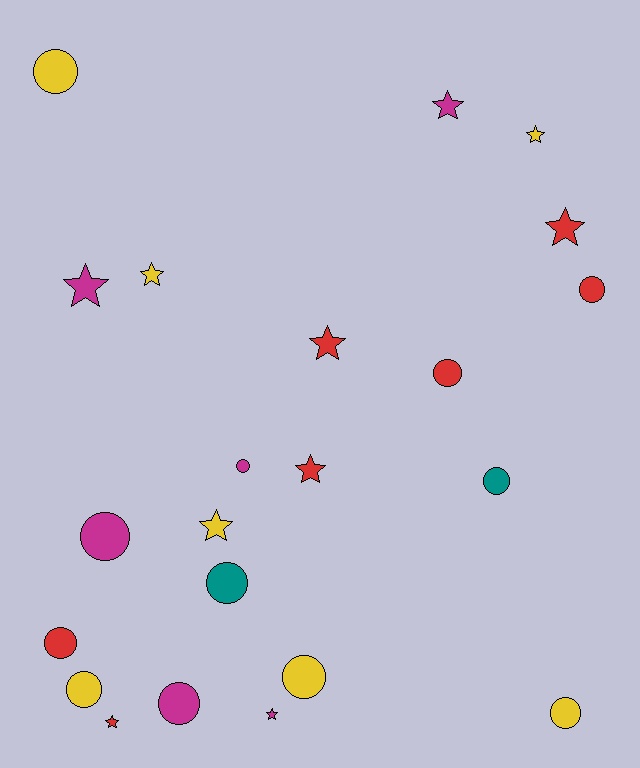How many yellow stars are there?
There are 3 yellow stars.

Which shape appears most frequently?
Circle, with 12 objects.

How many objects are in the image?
There are 22 objects.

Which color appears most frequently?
Red, with 7 objects.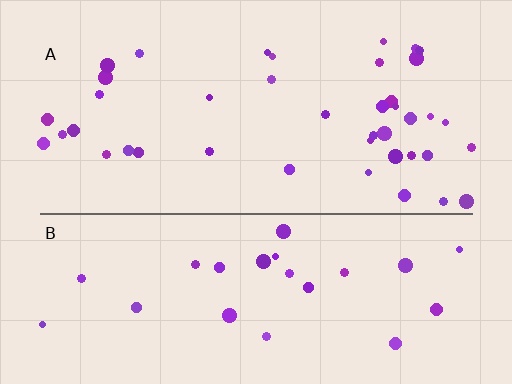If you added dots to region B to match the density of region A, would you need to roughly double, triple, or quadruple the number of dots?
Approximately double.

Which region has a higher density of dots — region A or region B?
A (the top).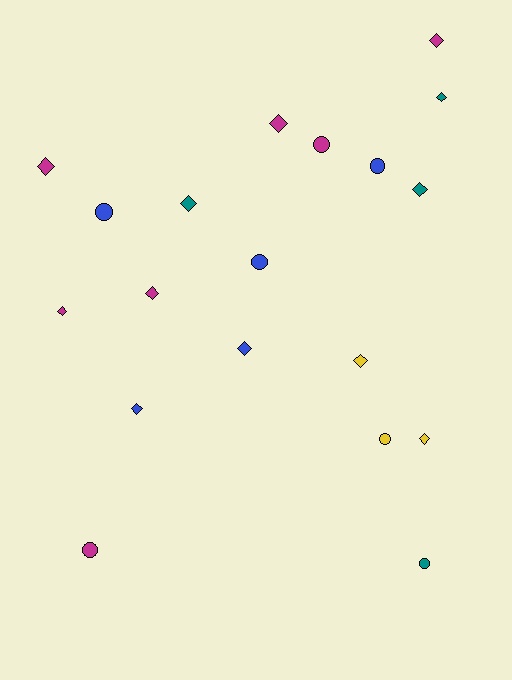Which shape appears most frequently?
Diamond, with 12 objects.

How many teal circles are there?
There is 1 teal circle.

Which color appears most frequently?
Magenta, with 7 objects.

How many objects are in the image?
There are 19 objects.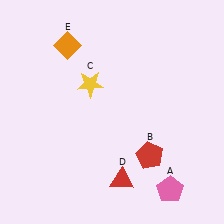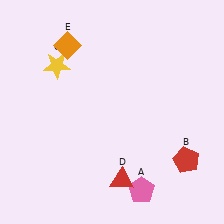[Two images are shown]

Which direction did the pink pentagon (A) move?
The pink pentagon (A) moved left.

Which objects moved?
The objects that moved are: the pink pentagon (A), the red pentagon (B), the yellow star (C).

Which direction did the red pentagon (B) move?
The red pentagon (B) moved right.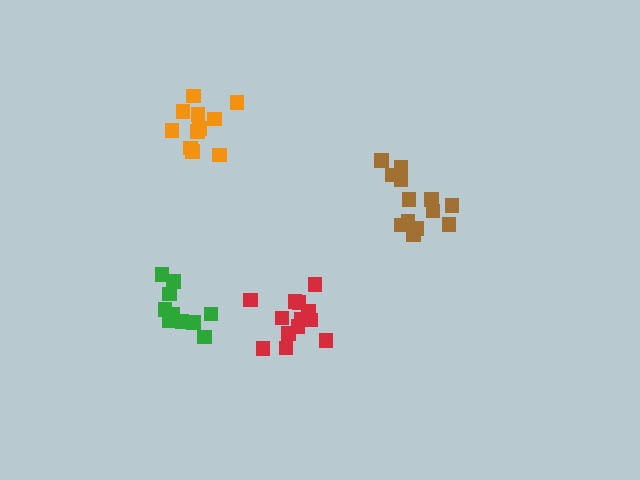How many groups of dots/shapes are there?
There are 4 groups.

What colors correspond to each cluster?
The clusters are colored: brown, green, red, orange.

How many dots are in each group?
Group 1: 13 dots, Group 2: 10 dots, Group 3: 14 dots, Group 4: 11 dots (48 total).